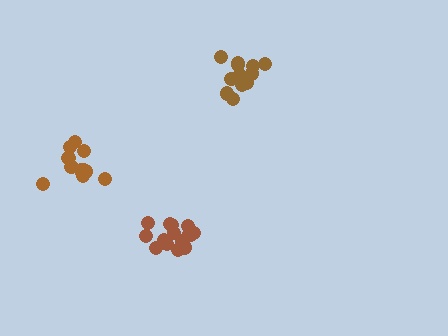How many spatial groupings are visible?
There are 3 spatial groupings.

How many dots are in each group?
Group 1: 11 dots, Group 2: 12 dots, Group 3: 15 dots (38 total).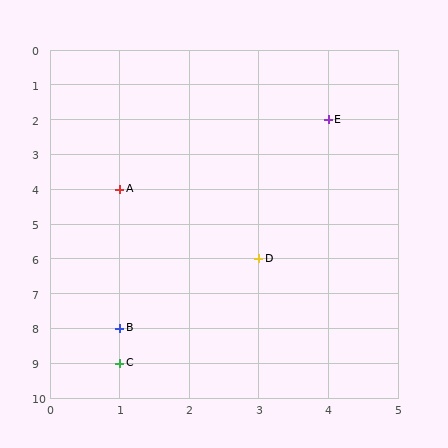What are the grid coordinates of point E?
Point E is at grid coordinates (4, 2).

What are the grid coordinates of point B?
Point B is at grid coordinates (1, 8).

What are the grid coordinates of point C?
Point C is at grid coordinates (1, 9).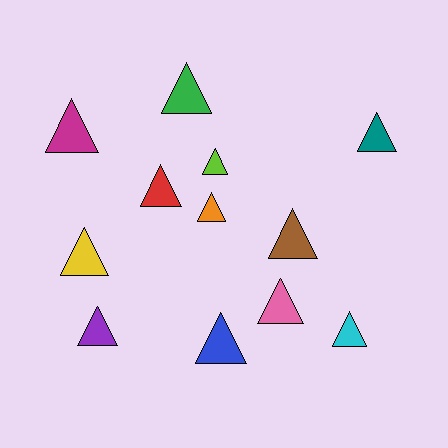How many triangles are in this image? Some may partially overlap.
There are 12 triangles.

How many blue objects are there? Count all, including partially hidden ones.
There is 1 blue object.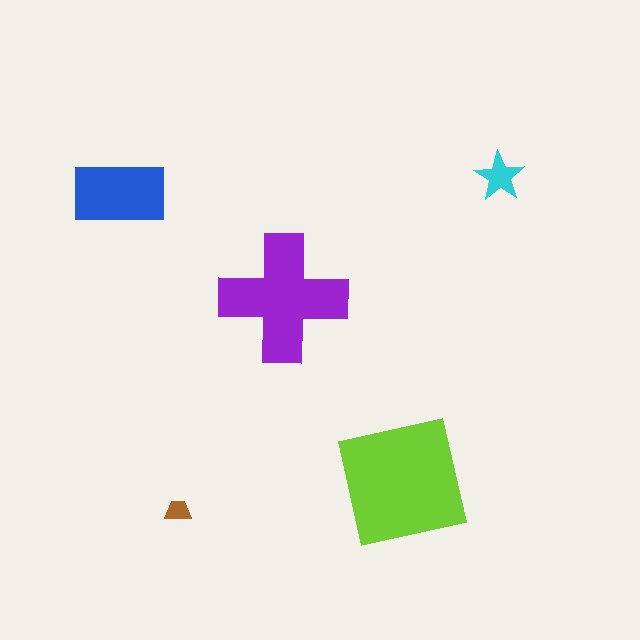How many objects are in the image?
There are 5 objects in the image.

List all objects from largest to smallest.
The lime square, the purple cross, the blue rectangle, the cyan star, the brown trapezoid.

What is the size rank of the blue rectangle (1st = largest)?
3rd.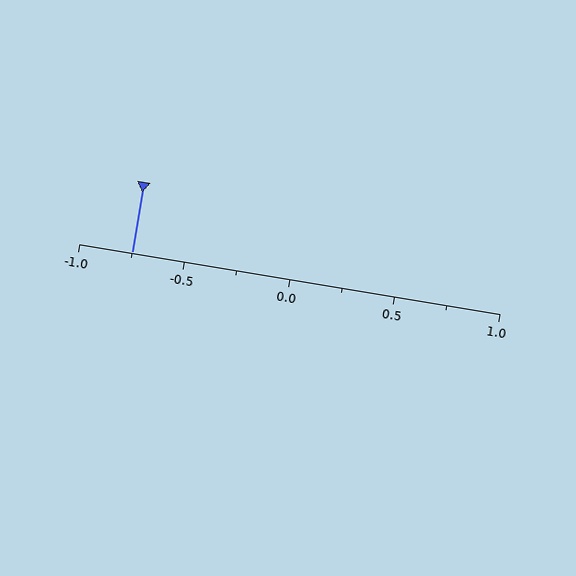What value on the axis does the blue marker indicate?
The marker indicates approximately -0.75.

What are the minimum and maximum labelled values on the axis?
The axis runs from -1.0 to 1.0.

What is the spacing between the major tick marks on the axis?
The major ticks are spaced 0.5 apart.